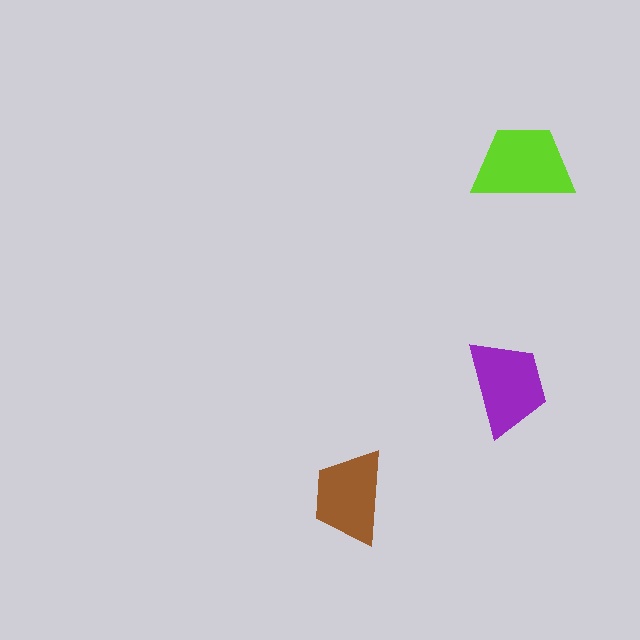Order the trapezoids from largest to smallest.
the lime one, the purple one, the brown one.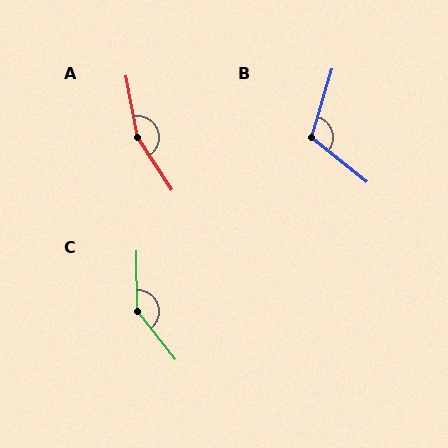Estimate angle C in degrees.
Approximately 142 degrees.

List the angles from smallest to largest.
B (112°), C (142°), A (157°).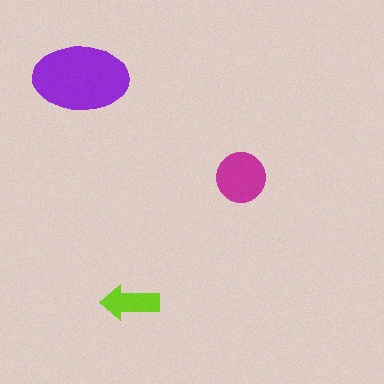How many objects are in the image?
There are 3 objects in the image.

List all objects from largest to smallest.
The purple ellipse, the magenta circle, the lime arrow.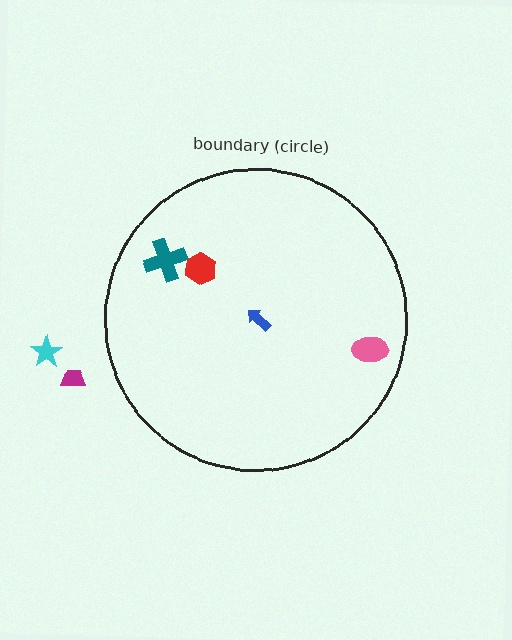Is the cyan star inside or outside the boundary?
Outside.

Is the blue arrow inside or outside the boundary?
Inside.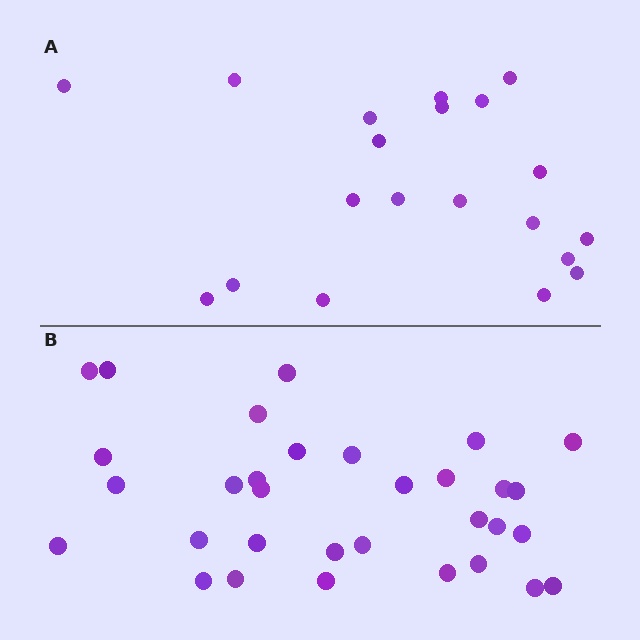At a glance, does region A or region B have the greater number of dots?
Region B (the bottom region) has more dots.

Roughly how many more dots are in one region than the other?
Region B has roughly 12 or so more dots than region A.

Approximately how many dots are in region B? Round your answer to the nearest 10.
About 30 dots. (The exact count is 32, which rounds to 30.)